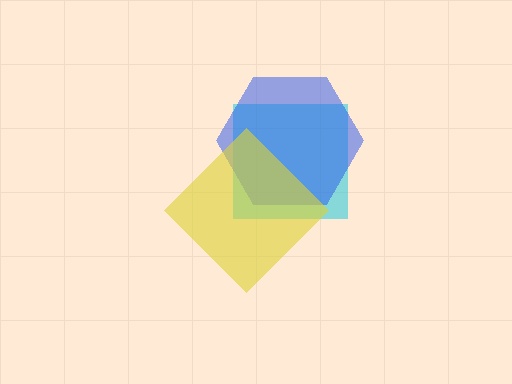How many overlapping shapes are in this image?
There are 3 overlapping shapes in the image.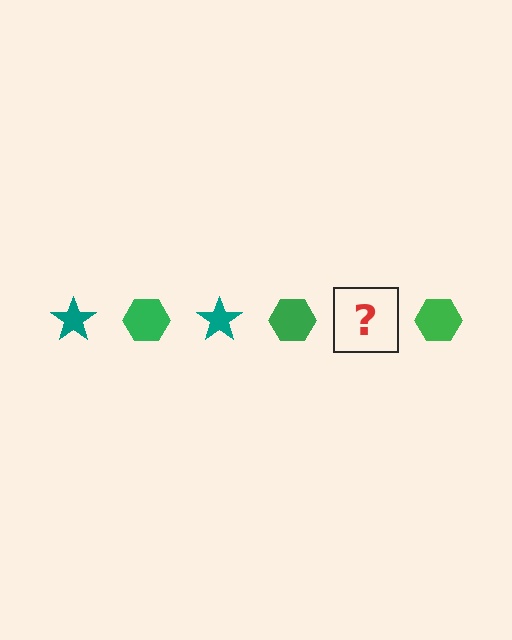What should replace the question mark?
The question mark should be replaced with a teal star.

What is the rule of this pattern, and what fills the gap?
The rule is that the pattern alternates between teal star and green hexagon. The gap should be filled with a teal star.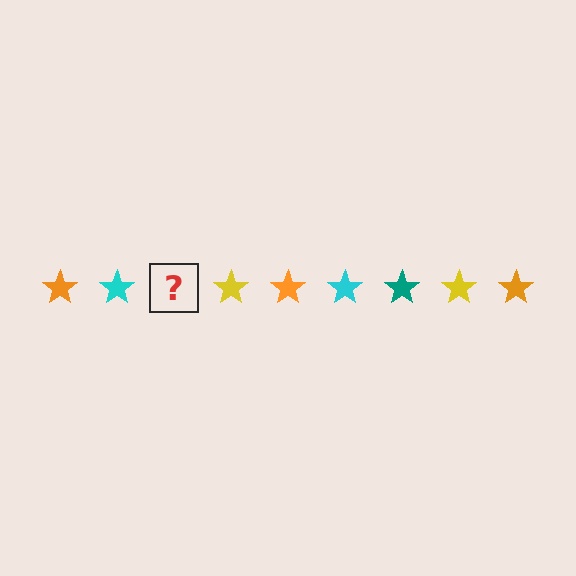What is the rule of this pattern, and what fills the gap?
The rule is that the pattern cycles through orange, cyan, teal, yellow stars. The gap should be filled with a teal star.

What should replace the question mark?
The question mark should be replaced with a teal star.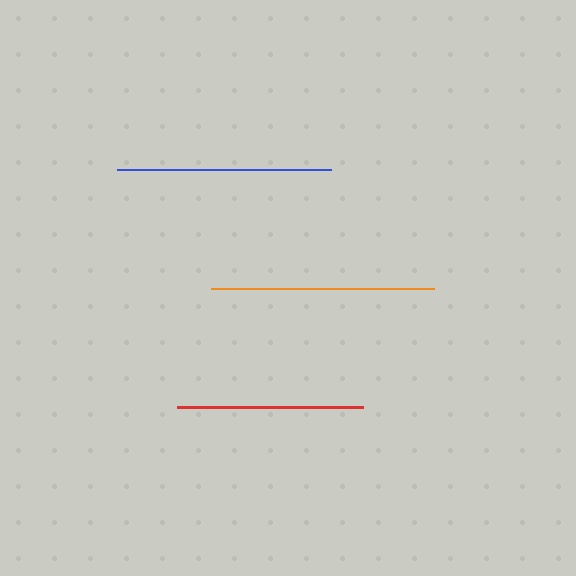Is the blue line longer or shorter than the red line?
The blue line is longer than the red line.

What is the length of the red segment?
The red segment is approximately 186 pixels long.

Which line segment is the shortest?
The red line is the shortest at approximately 186 pixels.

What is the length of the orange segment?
The orange segment is approximately 223 pixels long.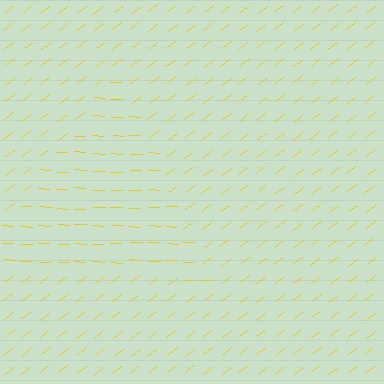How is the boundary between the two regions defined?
The boundary is defined purely by a change in line orientation (approximately 40 degrees difference). All lines are the same color and thickness.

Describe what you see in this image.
The image is filled with small yellow line segments. A triangle region in the image has lines oriented differently from the surrounding lines, creating a visible texture boundary.